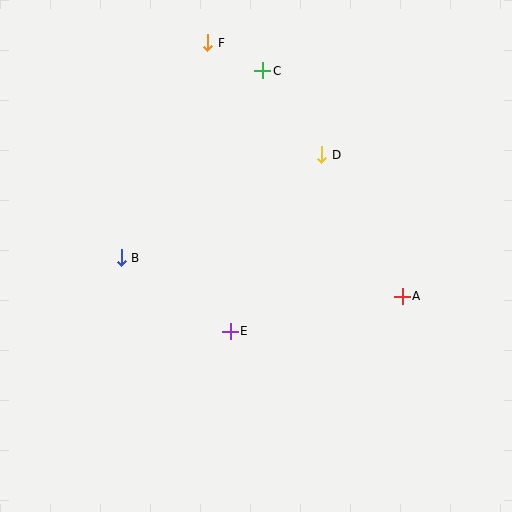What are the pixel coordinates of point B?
Point B is at (121, 258).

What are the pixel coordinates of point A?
Point A is at (402, 296).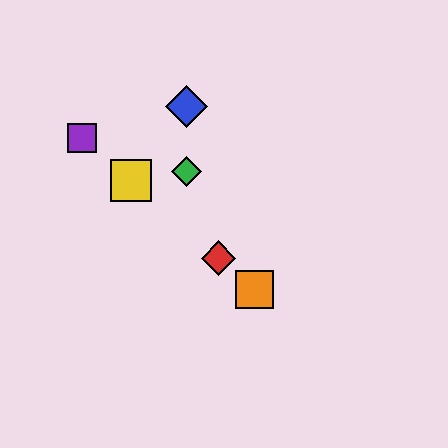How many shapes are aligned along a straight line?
4 shapes (the red diamond, the yellow square, the purple square, the orange square) are aligned along a straight line.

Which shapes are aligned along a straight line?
The red diamond, the yellow square, the purple square, the orange square are aligned along a straight line.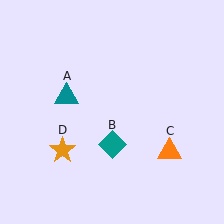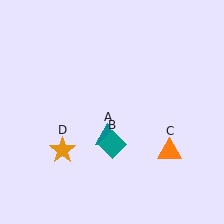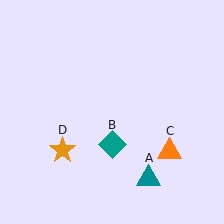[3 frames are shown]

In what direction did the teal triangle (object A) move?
The teal triangle (object A) moved down and to the right.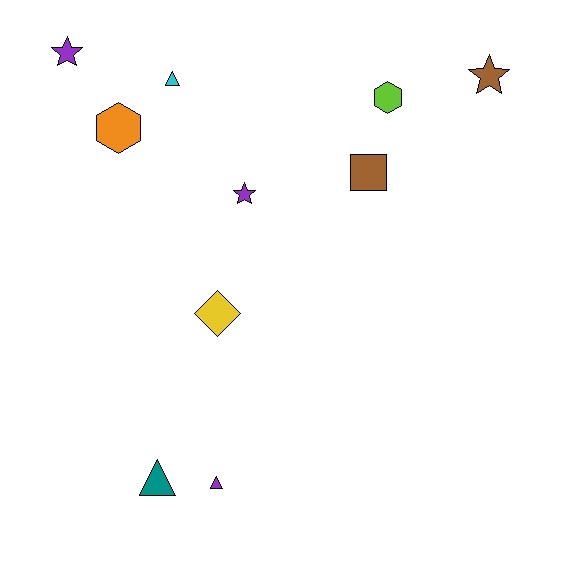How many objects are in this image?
There are 10 objects.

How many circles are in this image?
There are no circles.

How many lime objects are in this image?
There is 1 lime object.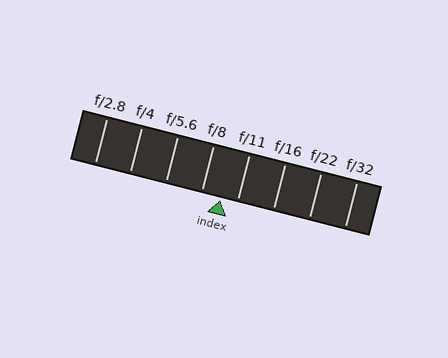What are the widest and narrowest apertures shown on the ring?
The widest aperture shown is f/2.8 and the narrowest is f/32.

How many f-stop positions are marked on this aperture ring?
There are 8 f-stop positions marked.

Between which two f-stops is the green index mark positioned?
The index mark is between f/8 and f/11.